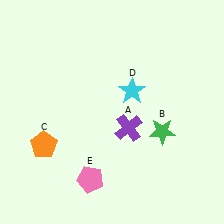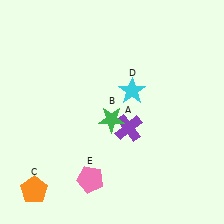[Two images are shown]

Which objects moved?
The objects that moved are: the green star (B), the orange pentagon (C).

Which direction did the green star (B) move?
The green star (B) moved left.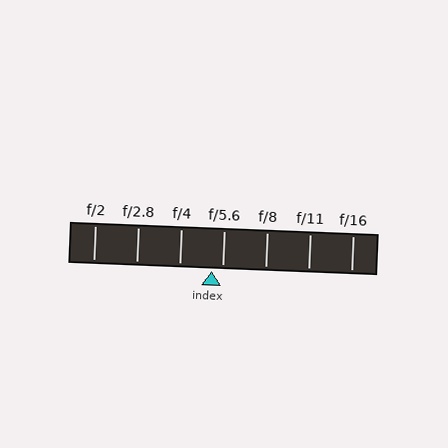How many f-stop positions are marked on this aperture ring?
There are 7 f-stop positions marked.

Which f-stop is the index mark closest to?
The index mark is closest to f/5.6.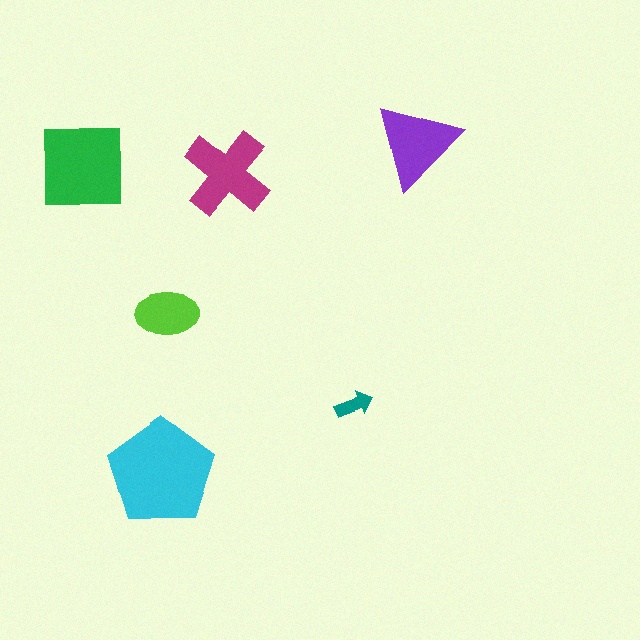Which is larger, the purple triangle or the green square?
The green square.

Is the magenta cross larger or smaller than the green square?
Smaller.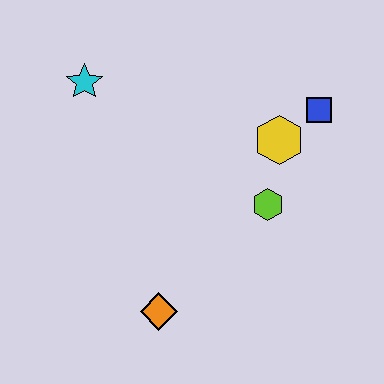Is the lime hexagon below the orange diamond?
No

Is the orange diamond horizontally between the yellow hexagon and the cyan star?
Yes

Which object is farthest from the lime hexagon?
The cyan star is farthest from the lime hexagon.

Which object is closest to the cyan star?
The yellow hexagon is closest to the cyan star.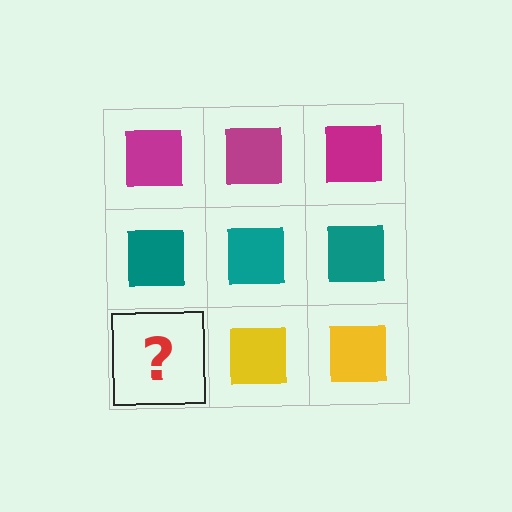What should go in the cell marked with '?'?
The missing cell should contain a yellow square.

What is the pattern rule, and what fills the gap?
The rule is that each row has a consistent color. The gap should be filled with a yellow square.